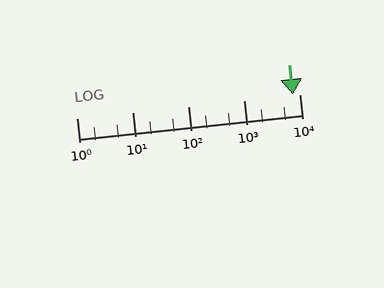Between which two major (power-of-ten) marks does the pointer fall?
The pointer is between 1000 and 10000.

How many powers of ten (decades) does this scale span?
The scale spans 4 decades, from 1 to 10000.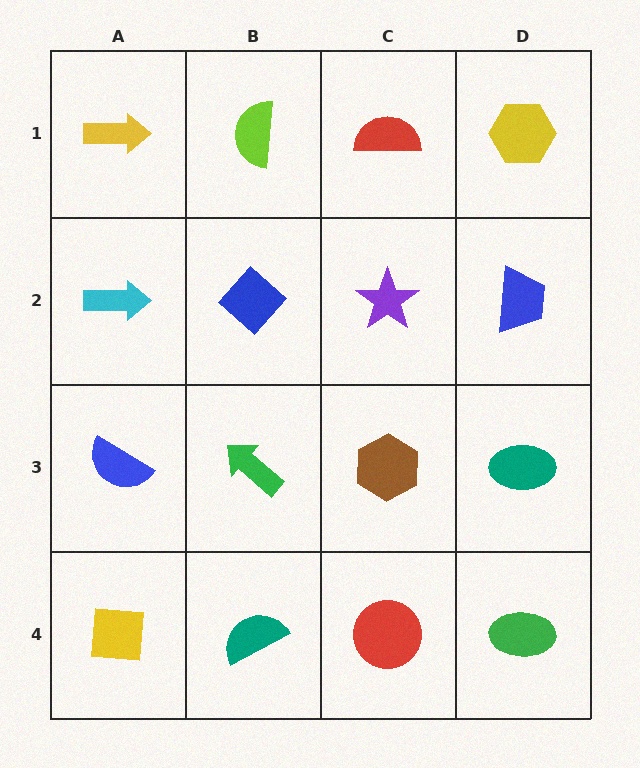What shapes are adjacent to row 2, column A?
A yellow arrow (row 1, column A), a blue semicircle (row 3, column A), a blue diamond (row 2, column B).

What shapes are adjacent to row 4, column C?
A brown hexagon (row 3, column C), a teal semicircle (row 4, column B), a green ellipse (row 4, column D).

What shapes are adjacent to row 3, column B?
A blue diamond (row 2, column B), a teal semicircle (row 4, column B), a blue semicircle (row 3, column A), a brown hexagon (row 3, column C).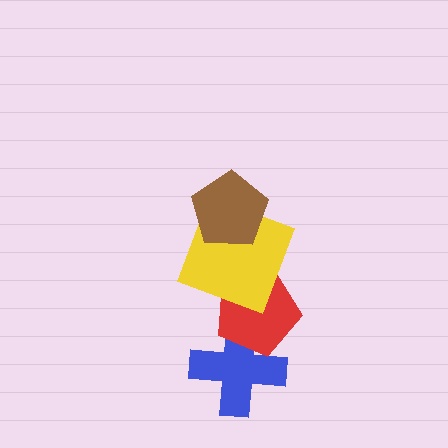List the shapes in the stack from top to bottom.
From top to bottom: the brown pentagon, the yellow square, the red pentagon, the blue cross.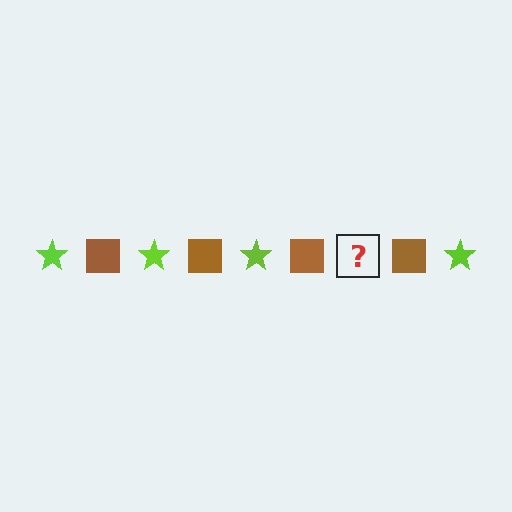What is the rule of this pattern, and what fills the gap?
The rule is that the pattern alternates between lime star and brown square. The gap should be filled with a lime star.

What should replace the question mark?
The question mark should be replaced with a lime star.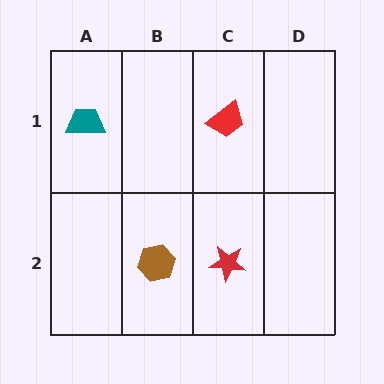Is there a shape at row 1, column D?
No, that cell is empty.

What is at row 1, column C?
A red trapezoid.